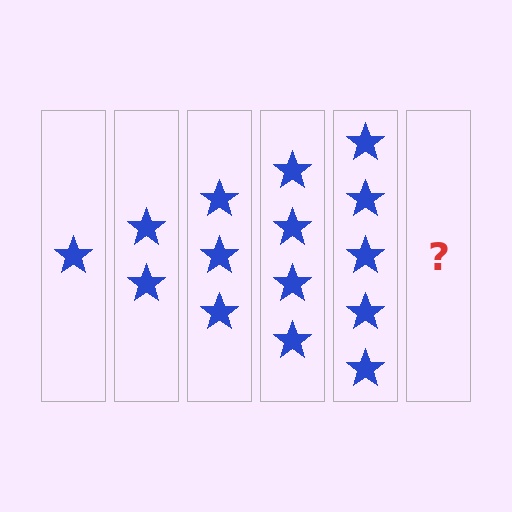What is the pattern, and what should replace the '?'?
The pattern is that each step adds one more star. The '?' should be 6 stars.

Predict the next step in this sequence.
The next step is 6 stars.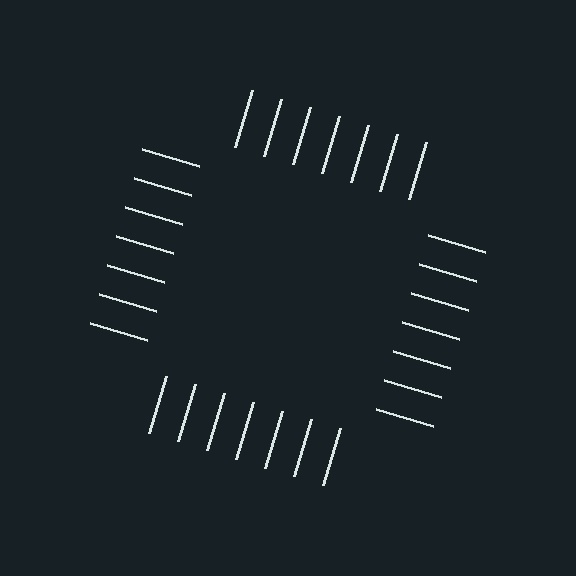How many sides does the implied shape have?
4 sides — the line-ends trace a square.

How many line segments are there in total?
28 — 7 along each of the 4 edges.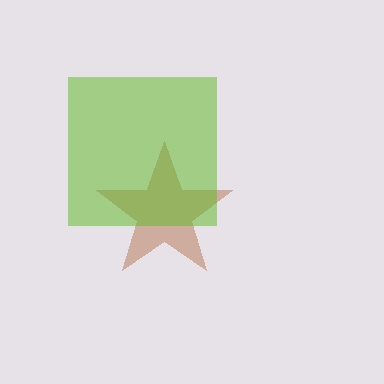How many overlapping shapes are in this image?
There are 2 overlapping shapes in the image.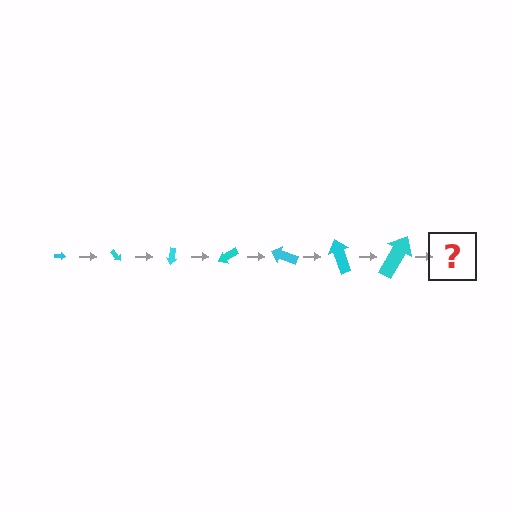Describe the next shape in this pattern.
It should be an arrow, larger than the previous one and rotated 350 degrees from the start.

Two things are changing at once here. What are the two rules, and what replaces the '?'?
The two rules are that the arrow grows larger each step and it rotates 50 degrees each step. The '?' should be an arrow, larger than the previous one and rotated 350 degrees from the start.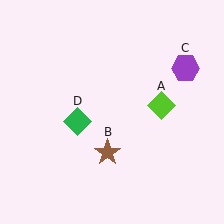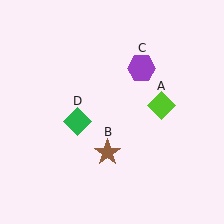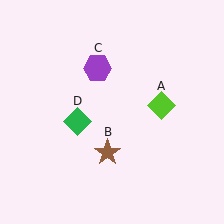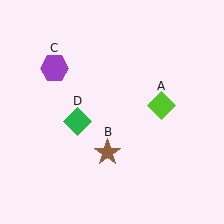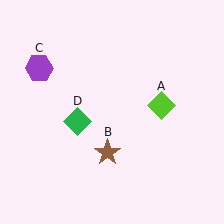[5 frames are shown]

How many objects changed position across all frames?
1 object changed position: purple hexagon (object C).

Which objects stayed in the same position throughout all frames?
Lime diamond (object A) and brown star (object B) and green diamond (object D) remained stationary.